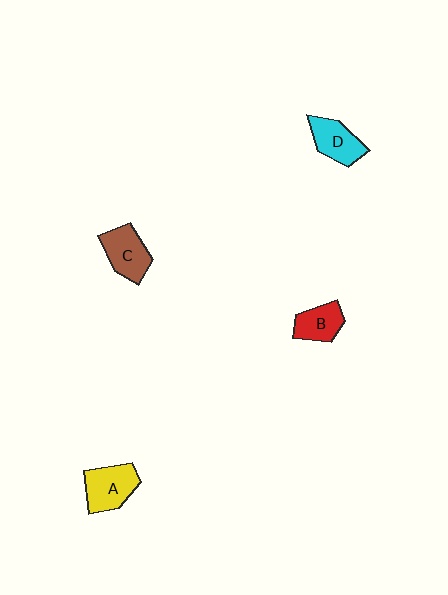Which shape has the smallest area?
Shape B (red).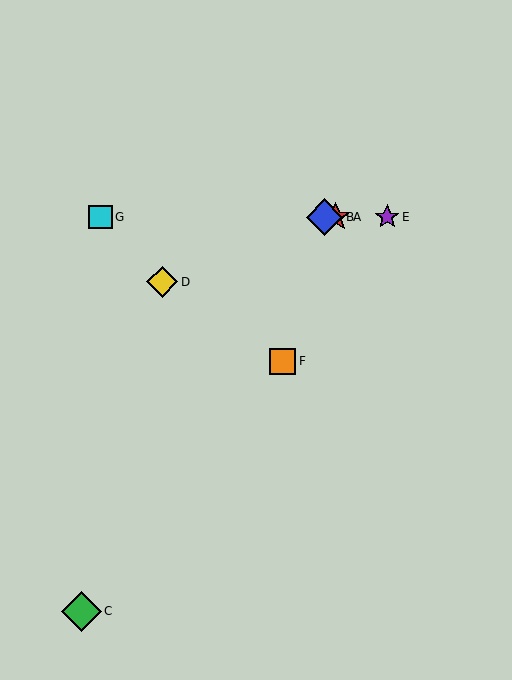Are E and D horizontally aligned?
No, E is at y≈217 and D is at y≈282.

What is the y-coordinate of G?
Object G is at y≈217.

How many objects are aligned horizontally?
4 objects (A, B, E, G) are aligned horizontally.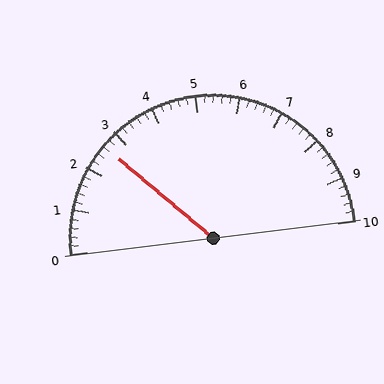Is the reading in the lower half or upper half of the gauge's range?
The reading is in the lower half of the range (0 to 10).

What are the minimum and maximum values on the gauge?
The gauge ranges from 0 to 10.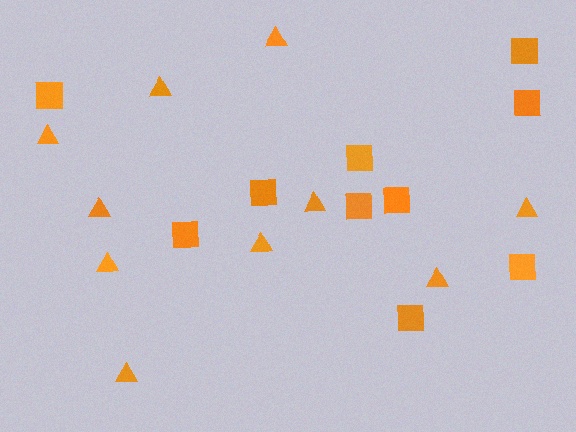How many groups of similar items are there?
There are 2 groups: one group of triangles (10) and one group of squares (10).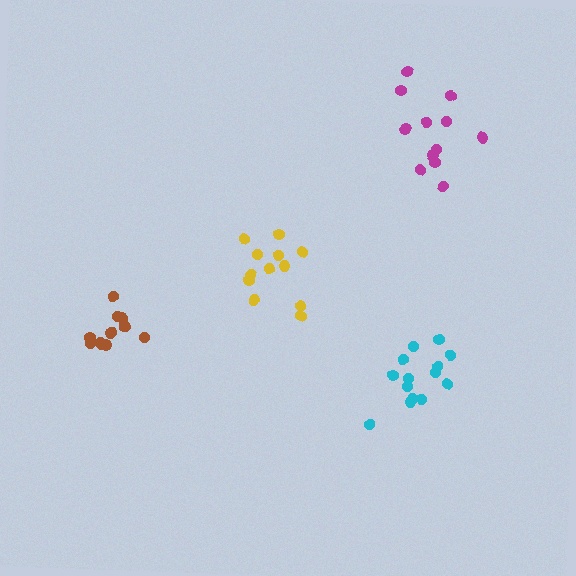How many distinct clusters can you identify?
There are 4 distinct clusters.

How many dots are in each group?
Group 1: 12 dots, Group 2: 13 dots, Group 3: 14 dots, Group 4: 12 dots (51 total).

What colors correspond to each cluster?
The clusters are colored: yellow, brown, cyan, magenta.